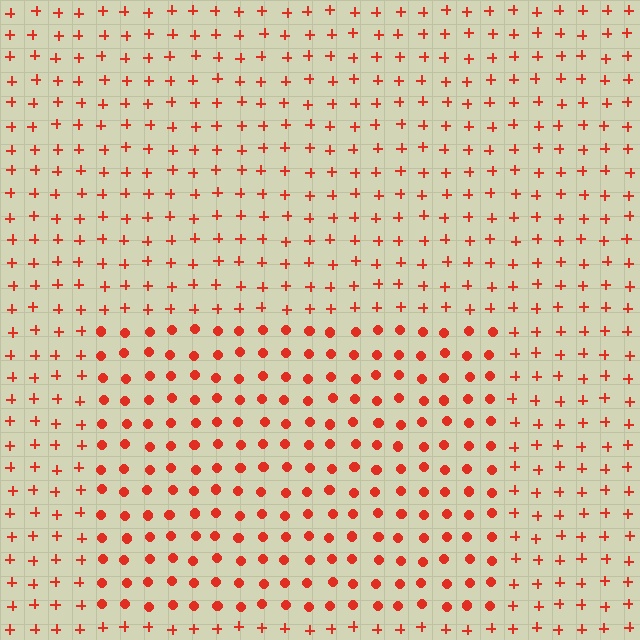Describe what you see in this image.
The image is filled with small red elements arranged in a uniform grid. A rectangle-shaped region contains circles, while the surrounding area contains plus signs. The boundary is defined purely by the change in element shape.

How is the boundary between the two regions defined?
The boundary is defined by a change in element shape: circles inside vs. plus signs outside. All elements share the same color and spacing.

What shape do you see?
I see a rectangle.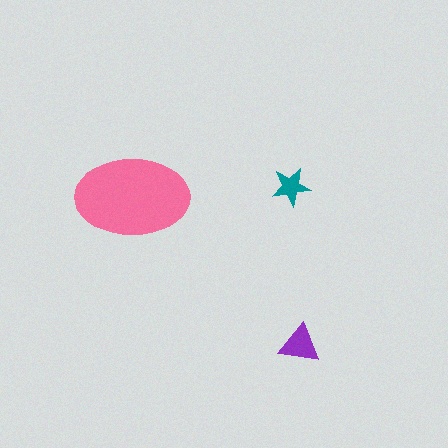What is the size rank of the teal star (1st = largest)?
3rd.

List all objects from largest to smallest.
The pink ellipse, the purple triangle, the teal star.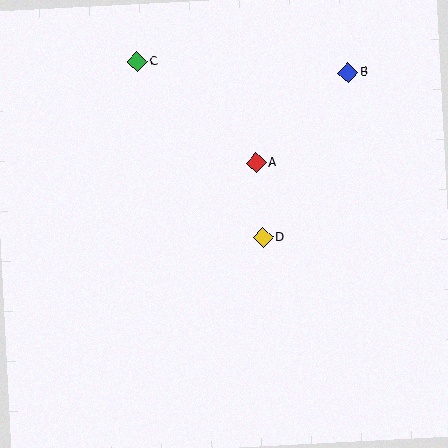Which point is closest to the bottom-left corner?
Point D is closest to the bottom-left corner.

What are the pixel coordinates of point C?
Point C is at (137, 62).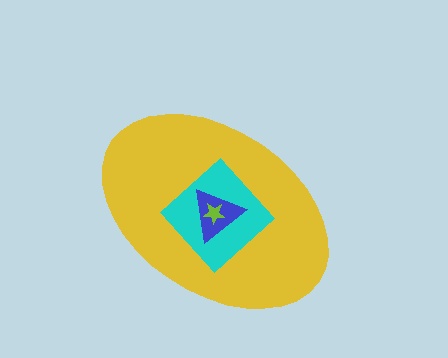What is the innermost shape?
The lime star.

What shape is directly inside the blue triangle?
The lime star.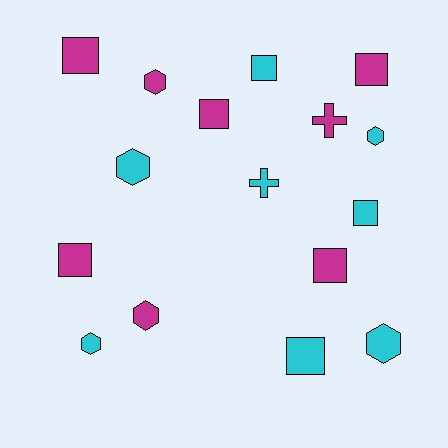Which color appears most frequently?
Cyan, with 8 objects.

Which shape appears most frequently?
Square, with 8 objects.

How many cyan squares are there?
There are 3 cyan squares.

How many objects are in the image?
There are 16 objects.